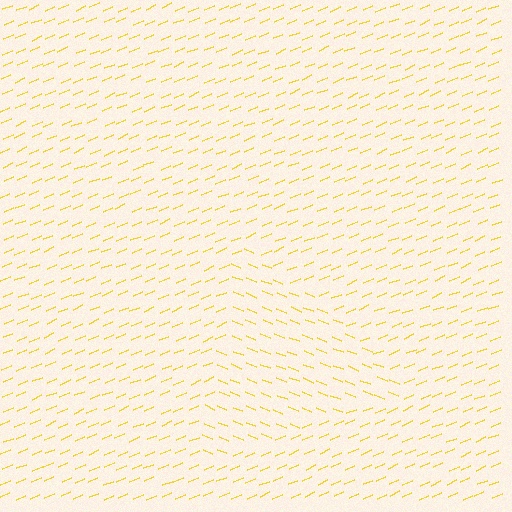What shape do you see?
I see a triangle.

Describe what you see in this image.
The image is filled with small yellow line segments. A triangle region in the image has lines oriented differently from the surrounding lines, creating a visible texture boundary.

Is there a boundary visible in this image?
Yes, there is a texture boundary formed by a change in line orientation.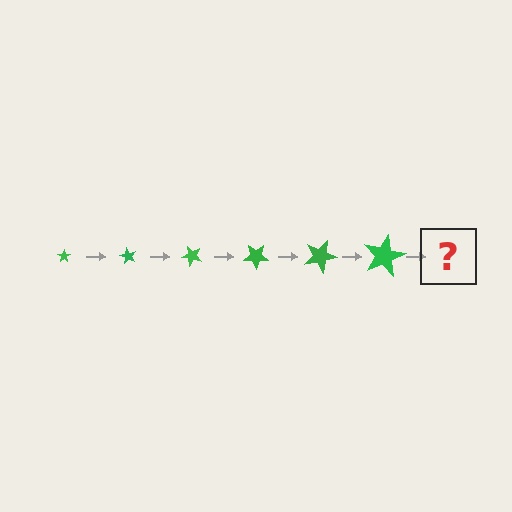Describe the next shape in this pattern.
It should be a star, larger than the previous one and rotated 360 degrees from the start.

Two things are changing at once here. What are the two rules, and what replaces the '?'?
The two rules are that the star grows larger each step and it rotates 60 degrees each step. The '?' should be a star, larger than the previous one and rotated 360 degrees from the start.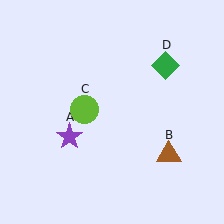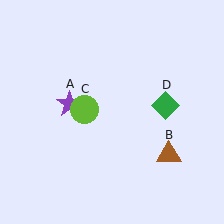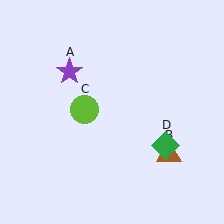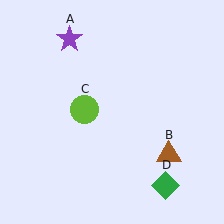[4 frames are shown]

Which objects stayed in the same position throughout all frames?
Brown triangle (object B) and lime circle (object C) remained stationary.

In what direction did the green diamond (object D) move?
The green diamond (object D) moved down.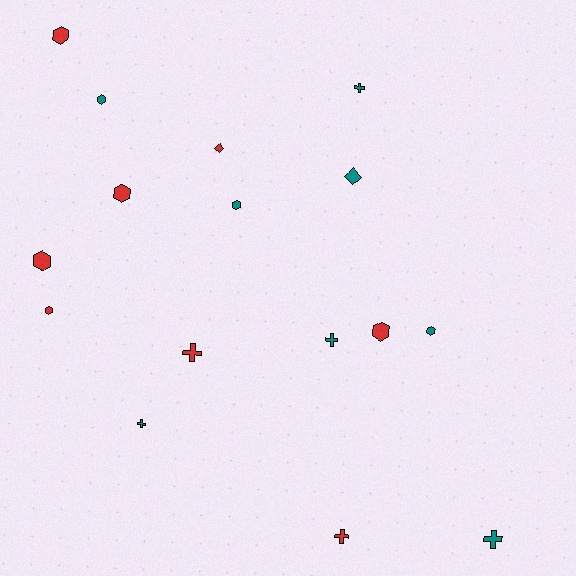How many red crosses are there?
There are 2 red crosses.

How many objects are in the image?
There are 16 objects.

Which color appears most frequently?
Red, with 8 objects.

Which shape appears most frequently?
Hexagon, with 8 objects.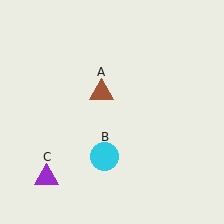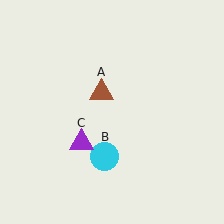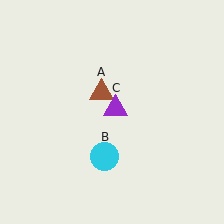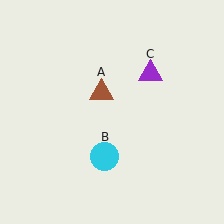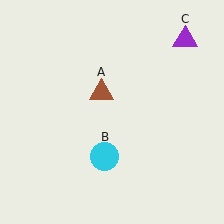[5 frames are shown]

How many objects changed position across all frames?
1 object changed position: purple triangle (object C).